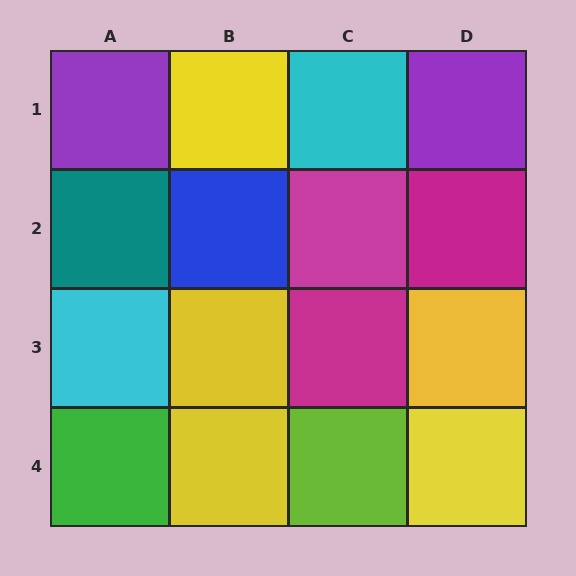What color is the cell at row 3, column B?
Yellow.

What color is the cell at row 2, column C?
Magenta.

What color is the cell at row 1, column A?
Purple.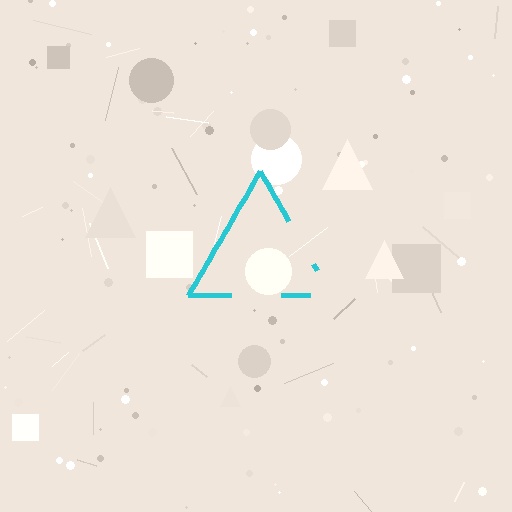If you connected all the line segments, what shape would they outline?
They would outline a triangle.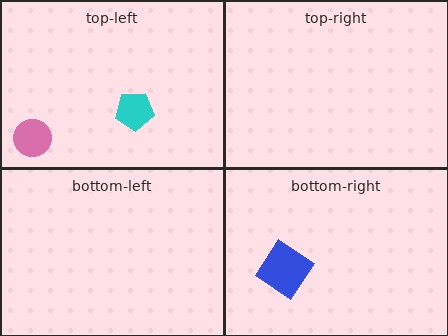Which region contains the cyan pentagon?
The top-left region.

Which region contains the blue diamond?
The bottom-right region.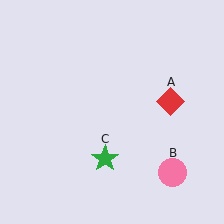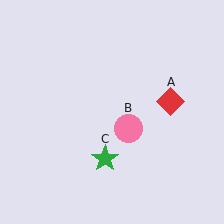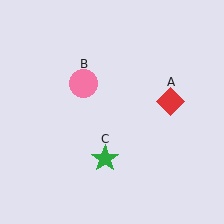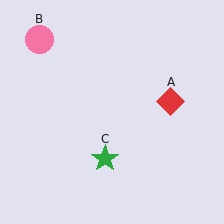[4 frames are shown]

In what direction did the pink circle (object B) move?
The pink circle (object B) moved up and to the left.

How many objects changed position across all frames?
1 object changed position: pink circle (object B).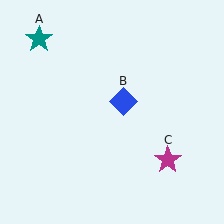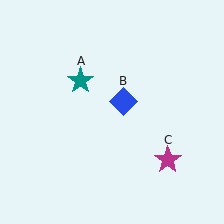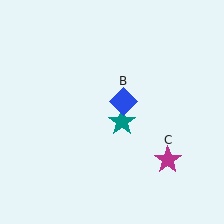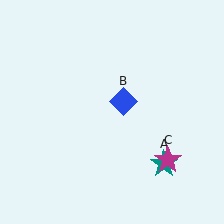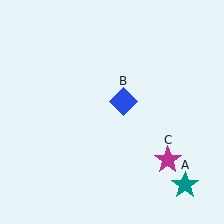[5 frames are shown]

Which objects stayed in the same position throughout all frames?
Blue diamond (object B) and magenta star (object C) remained stationary.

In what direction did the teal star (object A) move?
The teal star (object A) moved down and to the right.